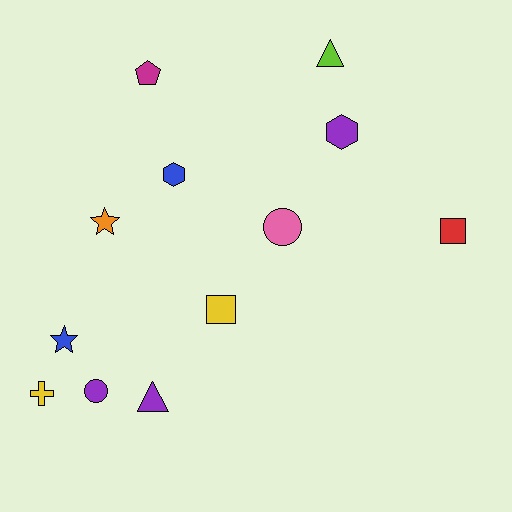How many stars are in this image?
There are 2 stars.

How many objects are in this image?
There are 12 objects.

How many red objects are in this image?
There is 1 red object.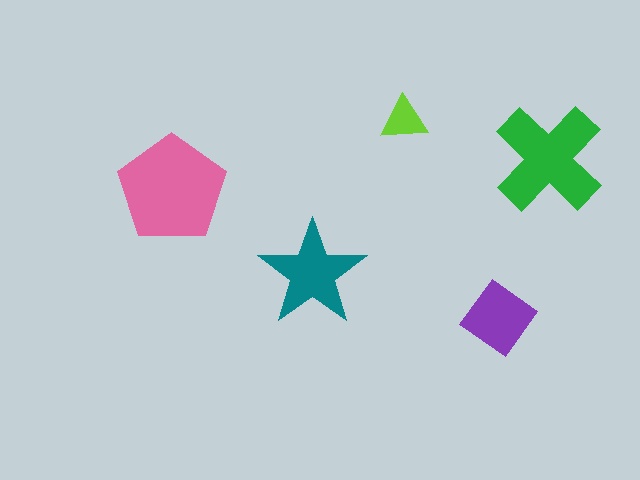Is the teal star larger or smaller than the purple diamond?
Larger.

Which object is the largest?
The pink pentagon.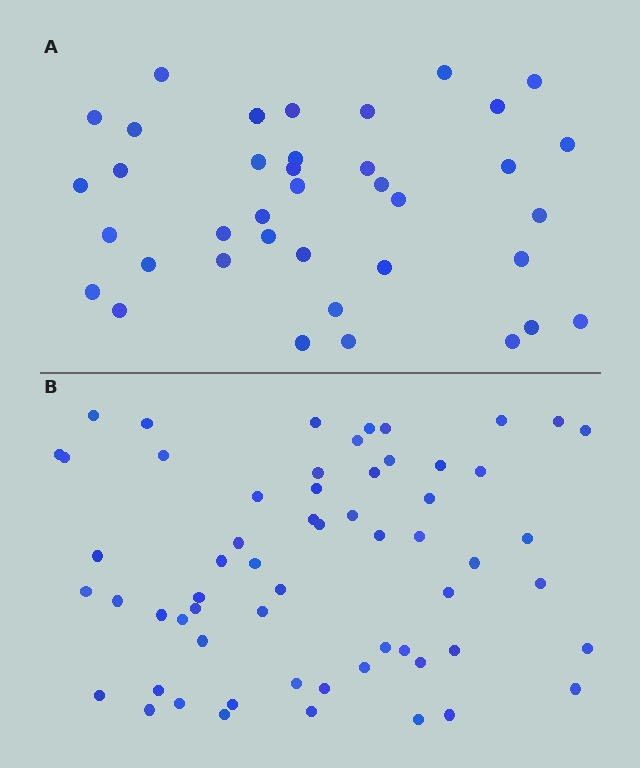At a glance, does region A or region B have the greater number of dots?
Region B (the bottom region) has more dots.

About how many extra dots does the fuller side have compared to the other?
Region B has approximately 20 more dots than region A.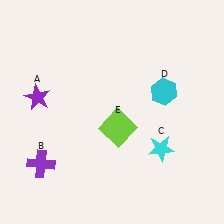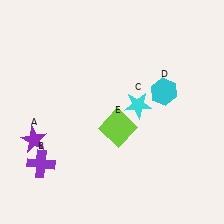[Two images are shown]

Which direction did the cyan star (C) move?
The cyan star (C) moved up.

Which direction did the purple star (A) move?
The purple star (A) moved down.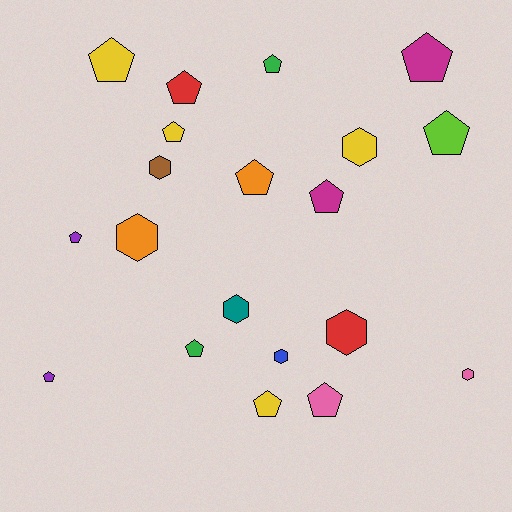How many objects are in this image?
There are 20 objects.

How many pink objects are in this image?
There are 2 pink objects.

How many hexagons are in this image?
There are 7 hexagons.